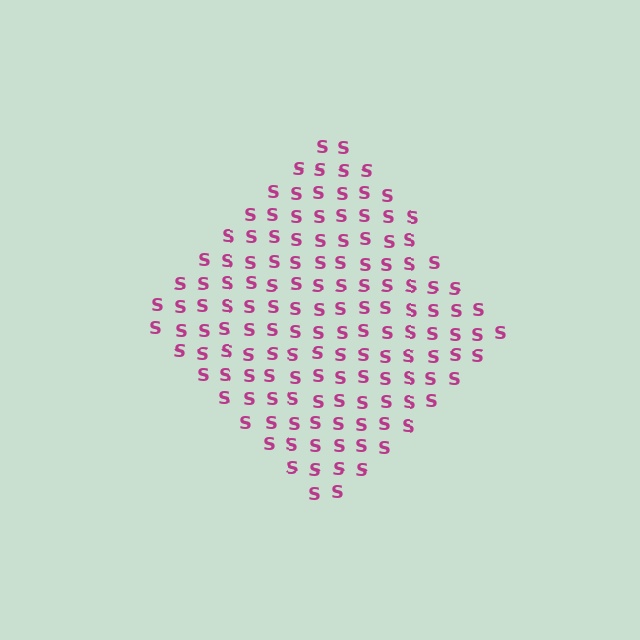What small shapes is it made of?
It is made of small letter S's.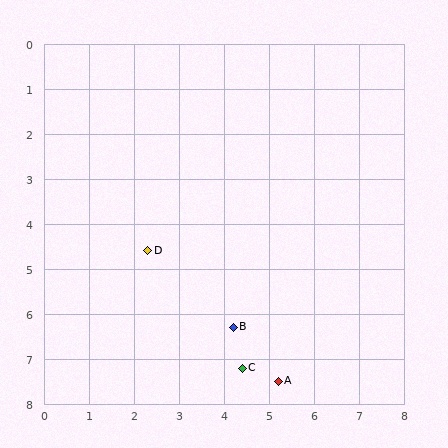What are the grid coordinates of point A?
Point A is at approximately (5.2, 7.5).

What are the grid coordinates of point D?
Point D is at approximately (2.3, 4.6).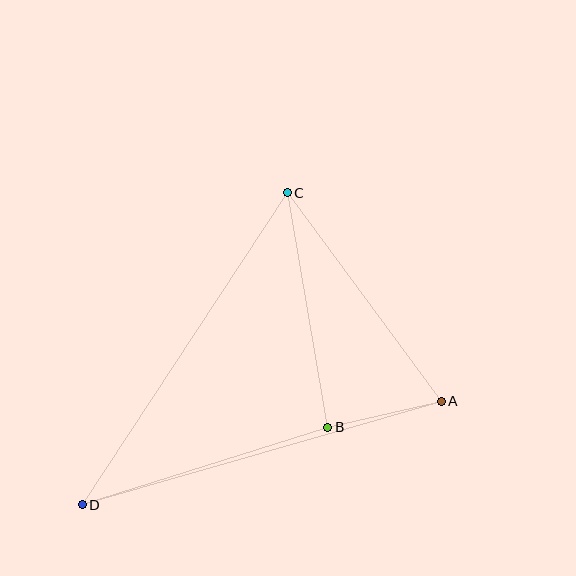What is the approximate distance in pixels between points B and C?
The distance between B and C is approximately 238 pixels.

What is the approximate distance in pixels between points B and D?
The distance between B and D is approximately 257 pixels.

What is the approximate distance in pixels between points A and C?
The distance between A and C is approximately 259 pixels.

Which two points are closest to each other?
Points A and B are closest to each other.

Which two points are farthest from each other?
Points A and D are farthest from each other.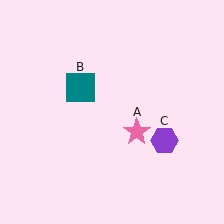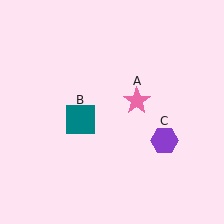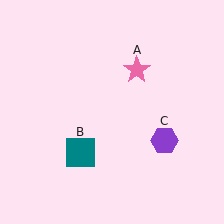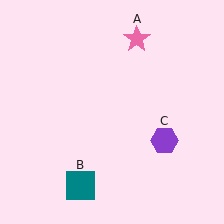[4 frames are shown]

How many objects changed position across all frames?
2 objects changed position: pink star (object A), teal square (object B).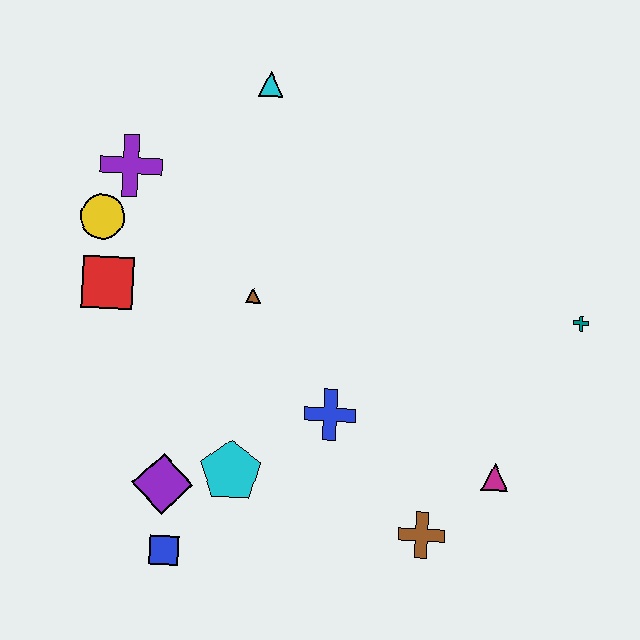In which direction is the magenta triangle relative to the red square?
The magenta triangle is to the right of the red square.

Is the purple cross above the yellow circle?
Yes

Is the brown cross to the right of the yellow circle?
Yes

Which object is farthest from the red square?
The teal cross is farthest from the red square.